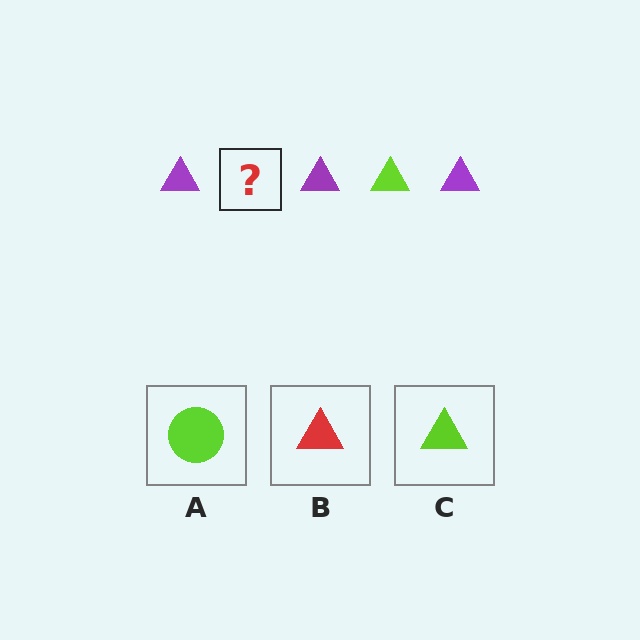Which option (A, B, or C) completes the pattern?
C.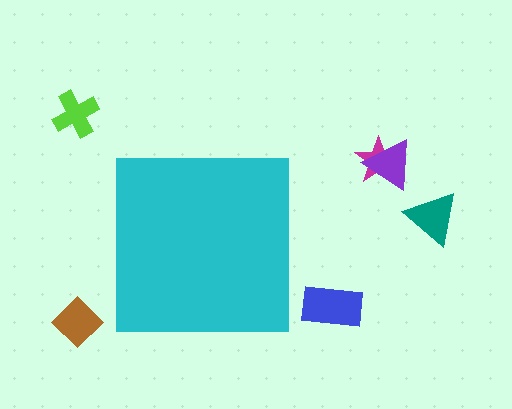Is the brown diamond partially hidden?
No, the brown diamond is fully visible.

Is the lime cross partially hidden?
No, the lime cross is fully visible.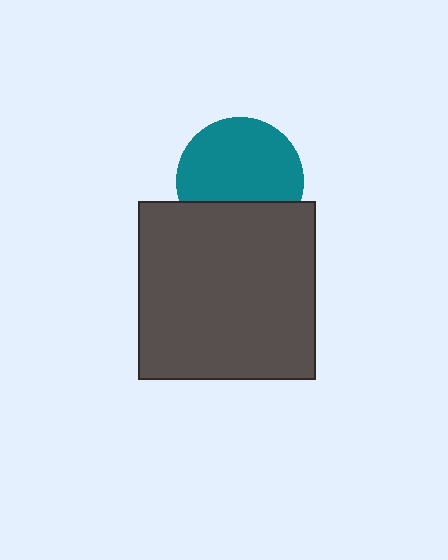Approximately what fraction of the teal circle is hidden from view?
Roughly 31% of the teal circle is hidden behind the dark gray square.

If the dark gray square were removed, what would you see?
You would see the complete teal circle.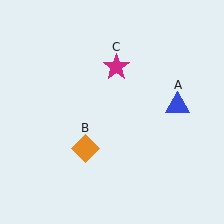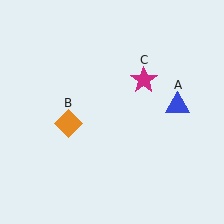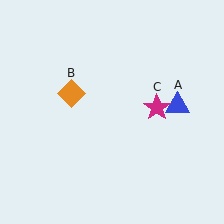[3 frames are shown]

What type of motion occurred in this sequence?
The orange diamond (object B), magenta star (object C) rotated clockwise around the center of the scene.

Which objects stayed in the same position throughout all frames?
Blue triangle (object A) remained stationary.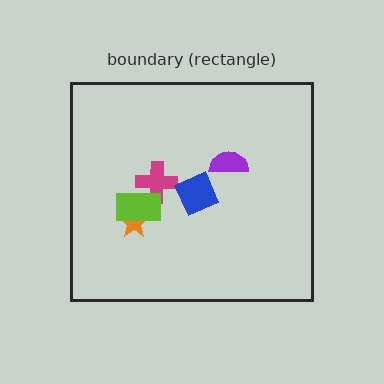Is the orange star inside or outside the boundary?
Inside.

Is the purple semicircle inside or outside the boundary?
Inside.